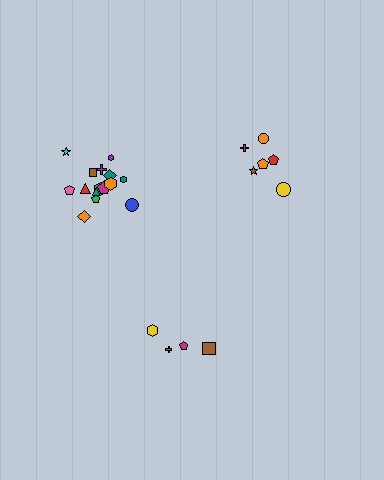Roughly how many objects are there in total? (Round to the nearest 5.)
Roughly 25 objects in total.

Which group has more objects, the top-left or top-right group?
The top-left group.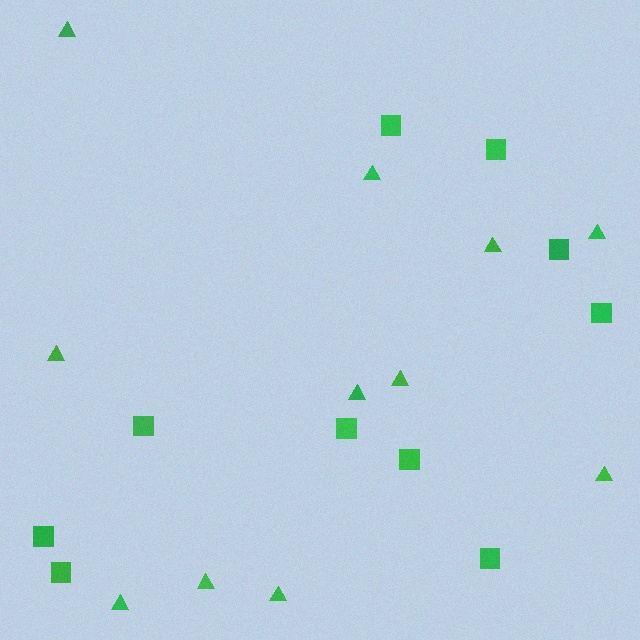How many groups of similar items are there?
There are 2 groups: one group of triangles (11) and one group of squares (10).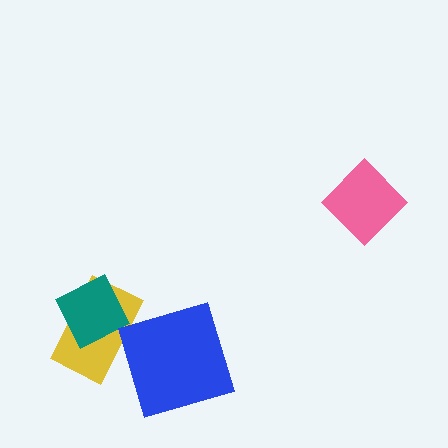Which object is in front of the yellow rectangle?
The teal square is in front of the yellow rectangle.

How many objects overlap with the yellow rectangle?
1 object overlaps with the yellow rectangle.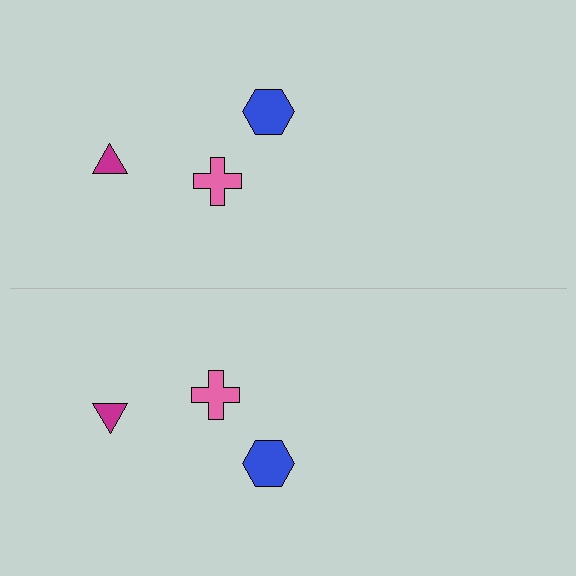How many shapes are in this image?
There are 6 shapes in this image.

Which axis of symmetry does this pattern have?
The pattern has a horizontal axis of symmetry running through the center of the image.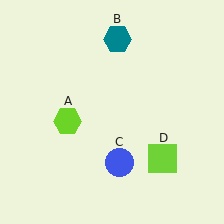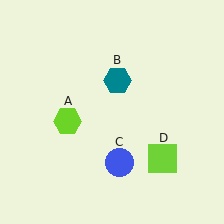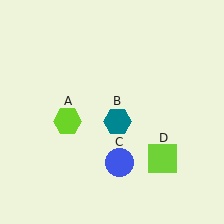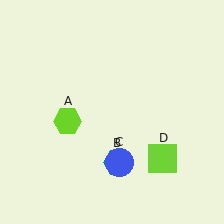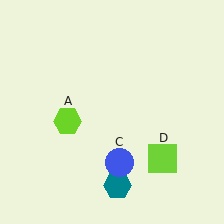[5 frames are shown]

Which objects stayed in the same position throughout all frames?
Lime hexagon (object A) and blue circle (object C) and lime square (object D) remained stationary.